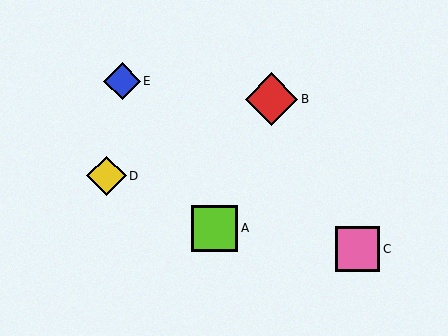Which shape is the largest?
The red diamond (labeled B) is the largest.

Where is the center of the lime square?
The center of the lime square is at (214, 228).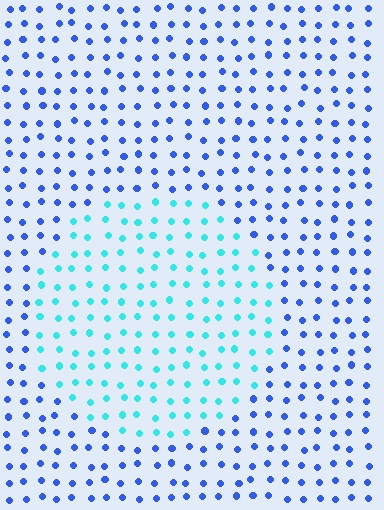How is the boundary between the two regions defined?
The boundary is defined purely by a slight shift in hue (about 47 degrees). Spacing, size, and orientation are identical on both sides.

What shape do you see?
I see a circle.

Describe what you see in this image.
The image is filled with small blue elements in a uniform arrangement. A circle-shaped region is visible where the elements are tinted to a slightly different hue, forming a subtle color boundary.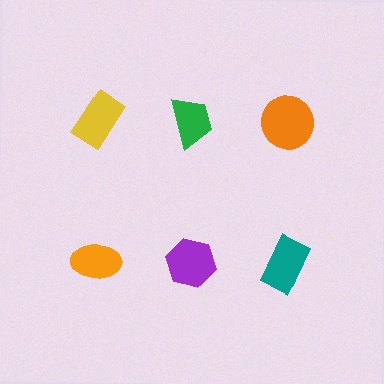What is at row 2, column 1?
An orange ellipse.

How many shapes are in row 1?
3 shapes.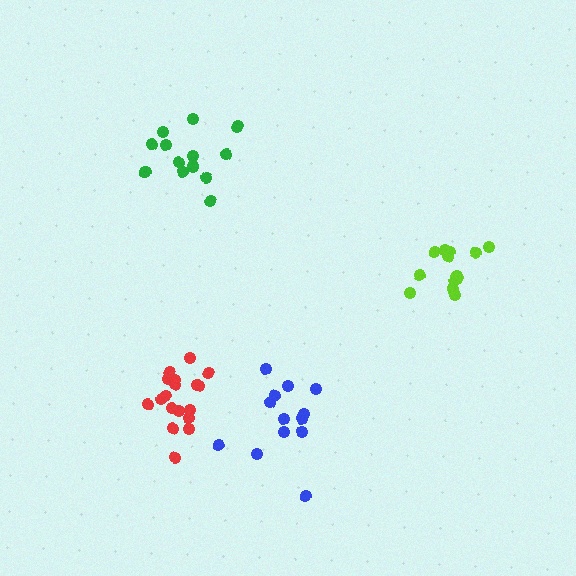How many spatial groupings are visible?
There are 4 spatial groupings.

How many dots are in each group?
Group 1: 18 dots, Group 2: 13 dots, Group 3: 13 dots, Group 4: 14 dots (58 total).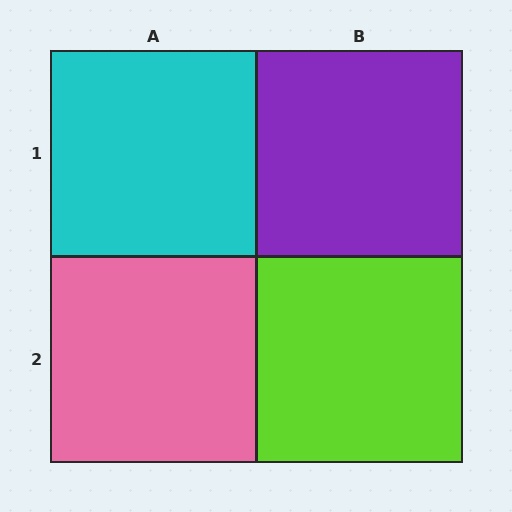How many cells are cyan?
1 cell is cyan.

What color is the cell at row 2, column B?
Lime.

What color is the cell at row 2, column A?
Pink.